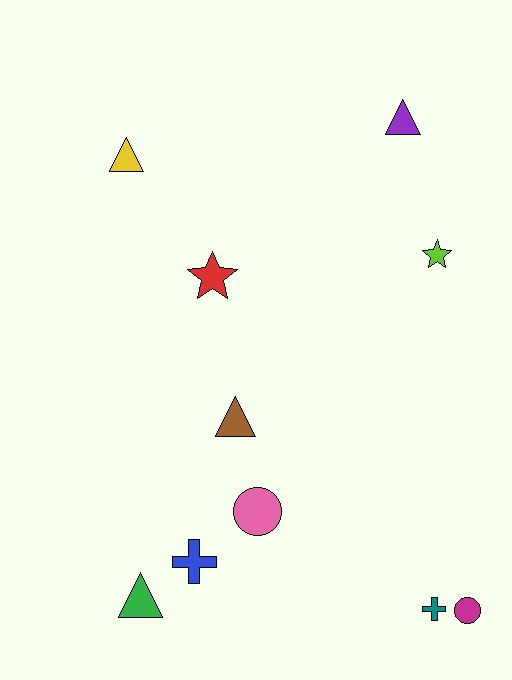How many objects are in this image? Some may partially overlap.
There are 10 objects.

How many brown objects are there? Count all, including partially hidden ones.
There is 1 brown object.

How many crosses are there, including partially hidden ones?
There are 2 crosses.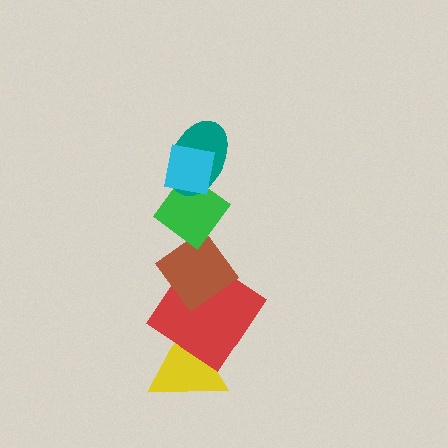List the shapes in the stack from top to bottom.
From top to bottom: the cyan square, the teal ellipse, the green diamond, the brown diamond, the red diamond, the yellow triangle.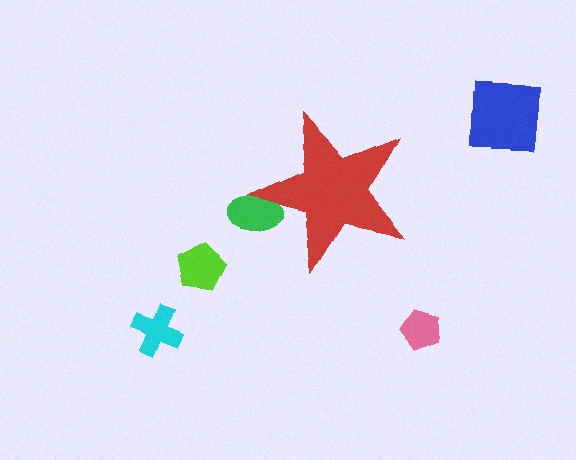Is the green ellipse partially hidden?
Yes, the green ellipse is partially hidden behind the red star.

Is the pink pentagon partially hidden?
No, the pink pentagon is fully visible.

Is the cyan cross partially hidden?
No, the cyan cross is fully visible.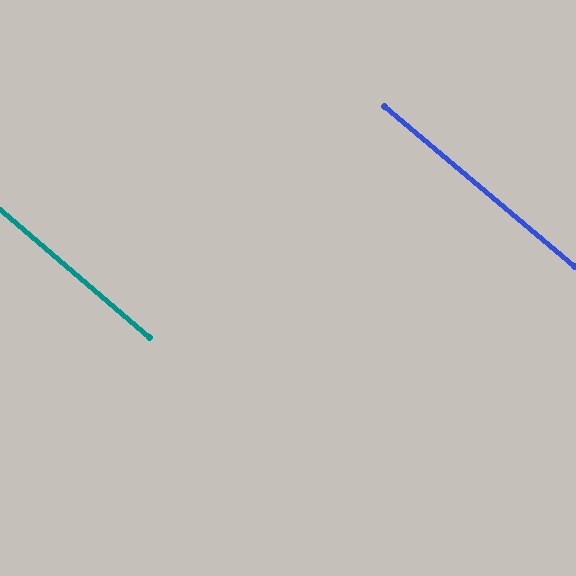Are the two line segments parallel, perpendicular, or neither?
Parallel — their directions differ by only 0.0°.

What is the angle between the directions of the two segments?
Approximately 0 degrees.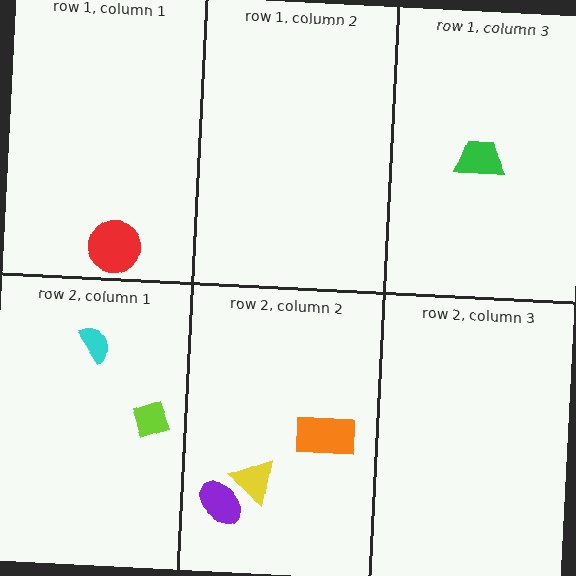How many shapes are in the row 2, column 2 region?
3.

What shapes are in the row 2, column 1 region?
The cyan semicircle, the lime diamond.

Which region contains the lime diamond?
The row 2, column 1 region.